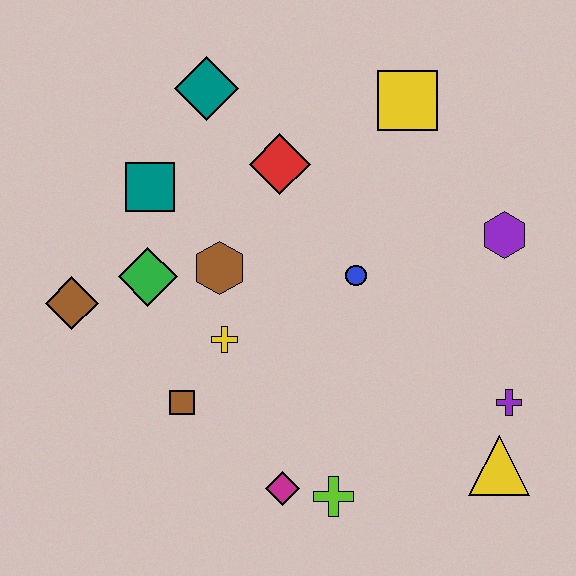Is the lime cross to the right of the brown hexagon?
Yes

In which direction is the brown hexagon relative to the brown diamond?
The brown hexagon is to the right of the brown diamond.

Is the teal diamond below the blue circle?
No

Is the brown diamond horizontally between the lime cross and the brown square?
No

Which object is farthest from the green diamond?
The yellow triangle is farthest from the green diamond.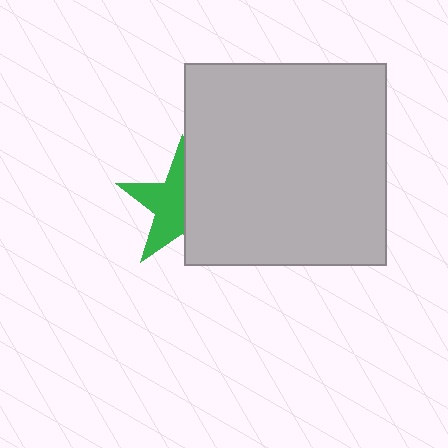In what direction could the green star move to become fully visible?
The green star could move left. That would shift it out from behind the light gray square entirely.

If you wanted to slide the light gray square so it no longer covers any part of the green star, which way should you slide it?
Slide it right — that is the most direct way to separate the two shapes.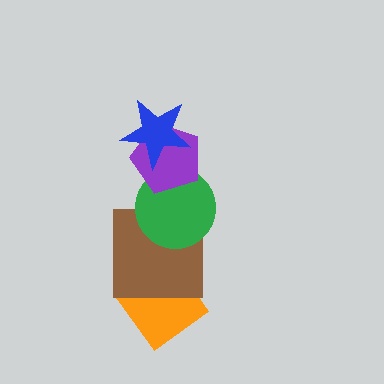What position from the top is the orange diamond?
The orange diamond is 5th from the top.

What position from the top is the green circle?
The green circle is 3rd from the top.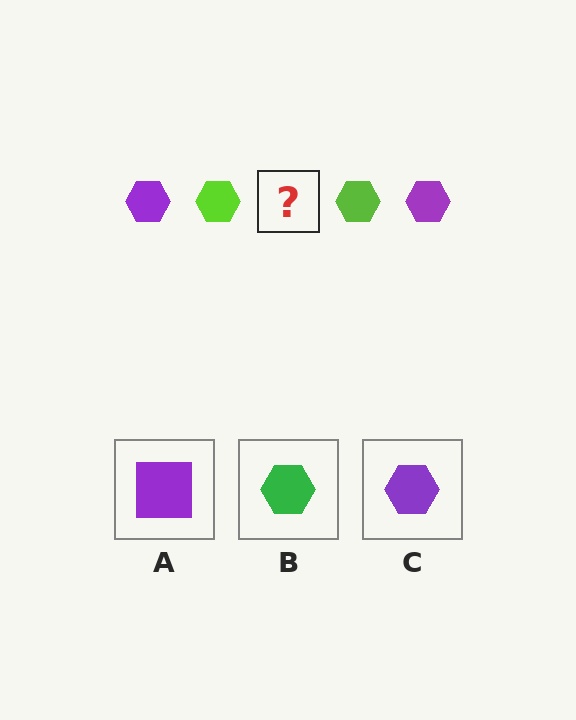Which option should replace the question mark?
Option C.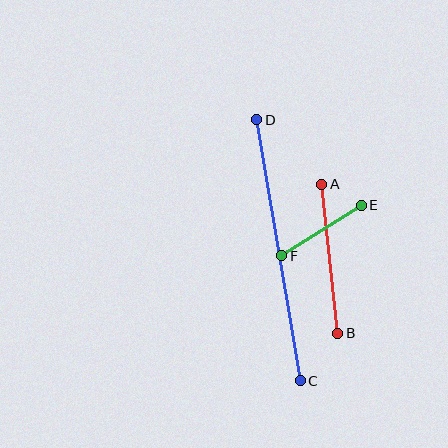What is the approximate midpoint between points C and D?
The midpoint is at approximately (278, 250) pixels.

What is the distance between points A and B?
The distance is approximately 150 pixels.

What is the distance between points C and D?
The distance is approximately 265 pixels.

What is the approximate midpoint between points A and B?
The midpoint is at approximately (330, 259) pixels.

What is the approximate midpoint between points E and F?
The midpoint is at approximately (322, 231) pixels.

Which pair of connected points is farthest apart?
Points C and D are farthest apart.